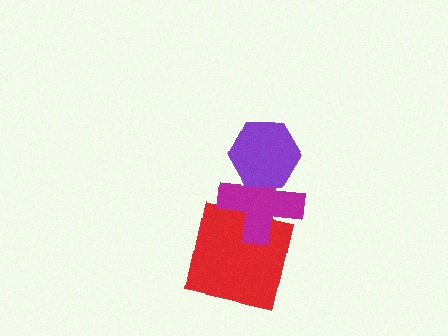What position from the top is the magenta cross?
The magenta cross is 2nd from the top.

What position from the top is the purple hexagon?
The purple hexagon is 1st from the top.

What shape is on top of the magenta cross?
The purple hexagon is on top of the magenta cross.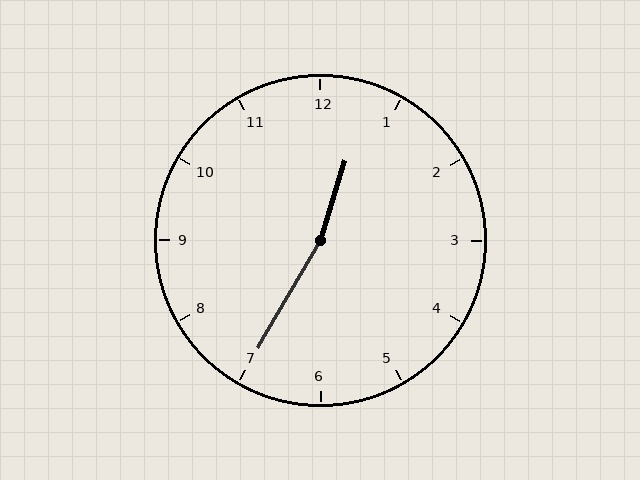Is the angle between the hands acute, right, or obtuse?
It is obtuse.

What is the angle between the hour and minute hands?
Approximately 168 degrees.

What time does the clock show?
12:35.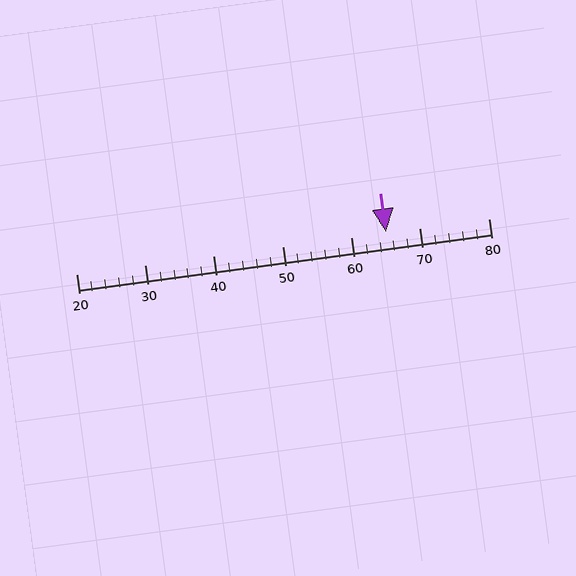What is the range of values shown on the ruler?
The ruler shows values from 20 to 80.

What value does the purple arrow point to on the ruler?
The purple arrow points to approximately 65.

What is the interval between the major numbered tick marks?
The major tick marks are spaced 10 units apart.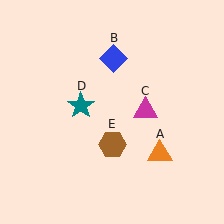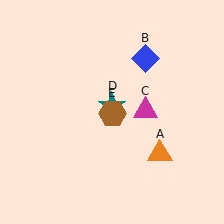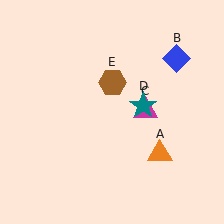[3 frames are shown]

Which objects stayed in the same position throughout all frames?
Orange triangle (object A) and magenta triangle (object C) remained stationary.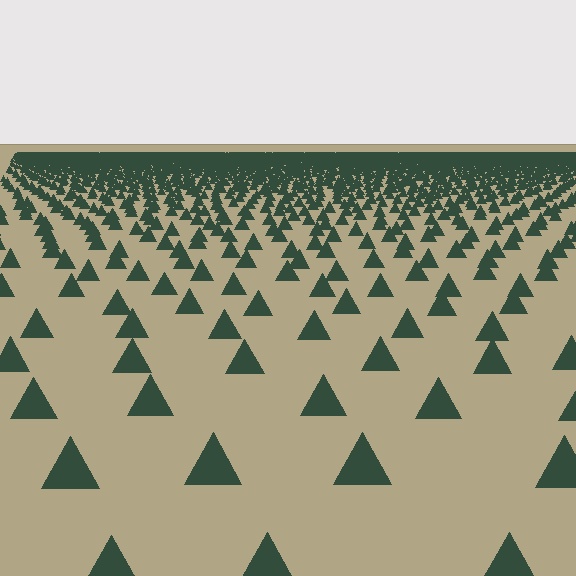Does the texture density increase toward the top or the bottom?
Density increases toward the top.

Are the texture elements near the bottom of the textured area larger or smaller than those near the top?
Larger. Near the bottom, elements are closer to the viewer and appear at a bigger on-screen size.